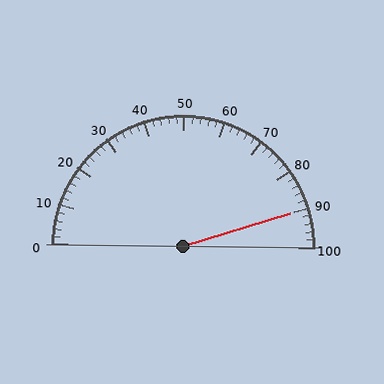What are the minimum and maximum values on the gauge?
The gauge ranges from 0 to 100.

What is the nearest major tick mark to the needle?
The nearest major tick mark is 90.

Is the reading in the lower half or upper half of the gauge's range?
The reading is in the upper half of the range (0 to 100).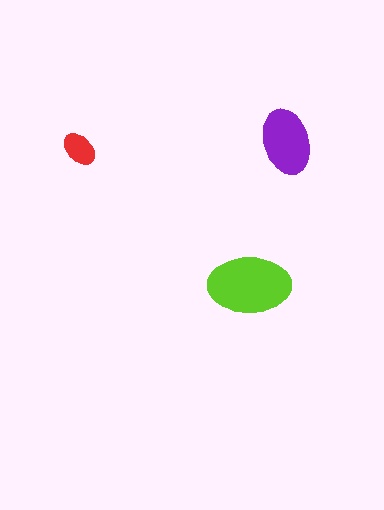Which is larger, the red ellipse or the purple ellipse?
The purple one.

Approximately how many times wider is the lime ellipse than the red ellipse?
About 2.5 times wider.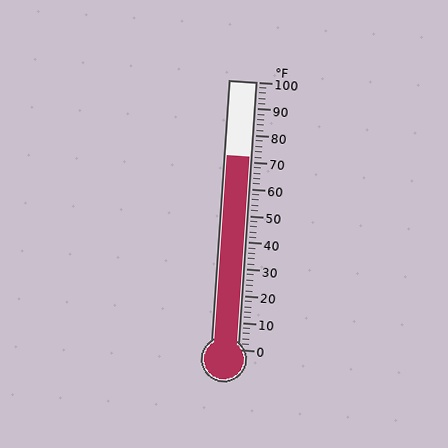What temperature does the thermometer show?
The thermometer shows approximately 72°F.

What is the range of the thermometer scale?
The thermometer scale ranges from 0°F to 100°F.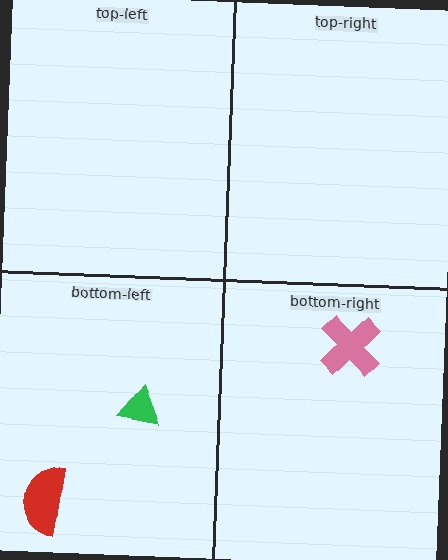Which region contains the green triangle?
The bottom-left region.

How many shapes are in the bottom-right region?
1.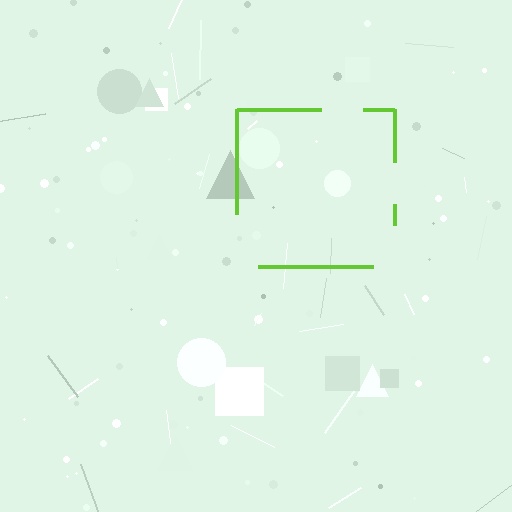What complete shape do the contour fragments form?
The contour fragments form a square.